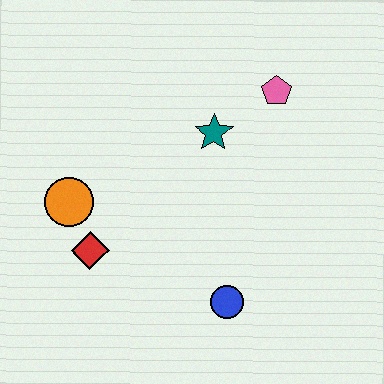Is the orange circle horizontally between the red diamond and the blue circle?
No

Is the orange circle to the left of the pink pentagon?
Yes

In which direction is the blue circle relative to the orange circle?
The blue circle is to the right of the orange circle.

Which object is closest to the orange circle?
The red diamond is closest to the orange circle.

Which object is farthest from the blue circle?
The pink pentagon is farthest from the blue circle.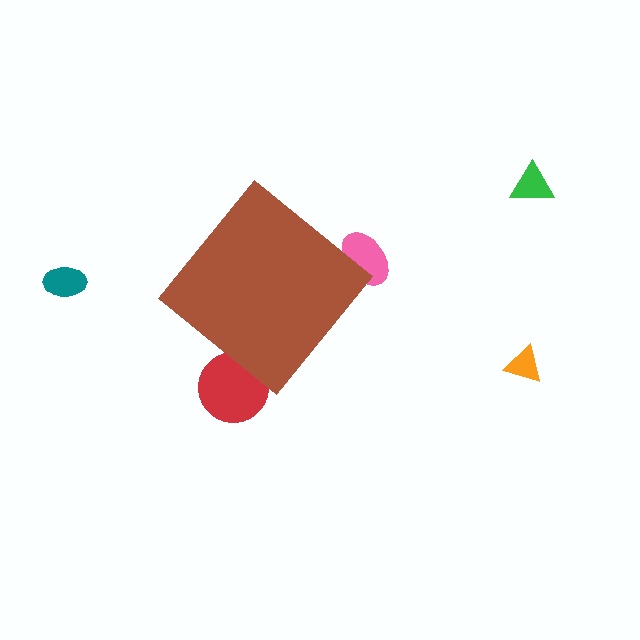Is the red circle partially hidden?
Yes, the red circle is partially hidden behind the brown diamond.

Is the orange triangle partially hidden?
No, the orange triangle is fully visible.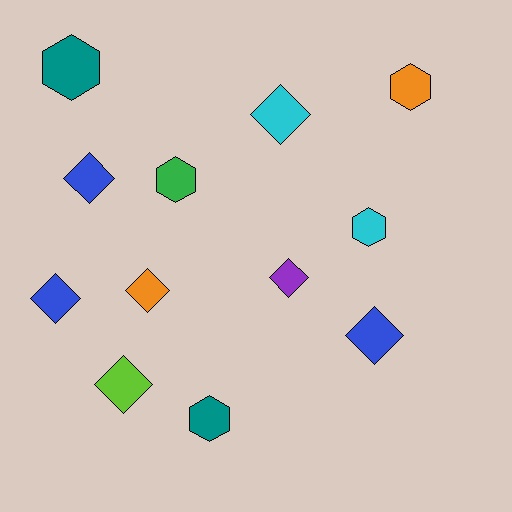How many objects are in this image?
There are 12 objects.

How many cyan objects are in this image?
There are 2 cyan objects.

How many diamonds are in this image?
There are 7 diamonds.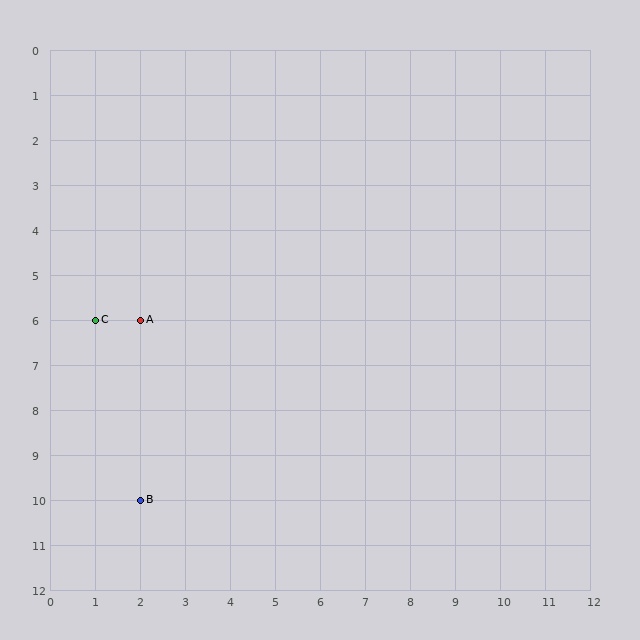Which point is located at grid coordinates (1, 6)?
Point C is at (1, 6).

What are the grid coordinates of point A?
Point A is at grid coordinates (2, 6).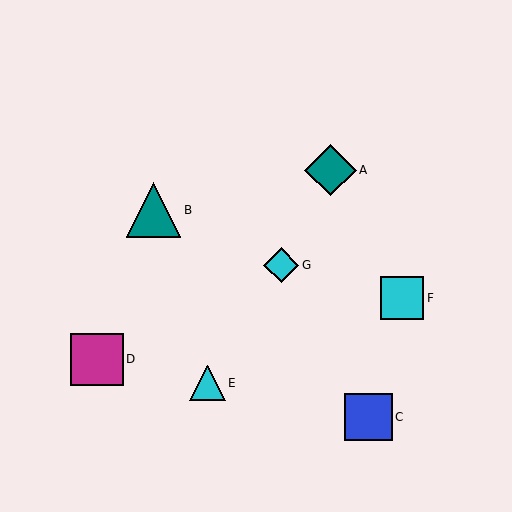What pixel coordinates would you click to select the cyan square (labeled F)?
Click at (402, 298) to select the cyan square F.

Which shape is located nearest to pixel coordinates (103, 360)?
The magenta square (labeled D) at (97, 360) is nearest to that location.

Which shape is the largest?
The teal triangle (labeled B) is the largest.